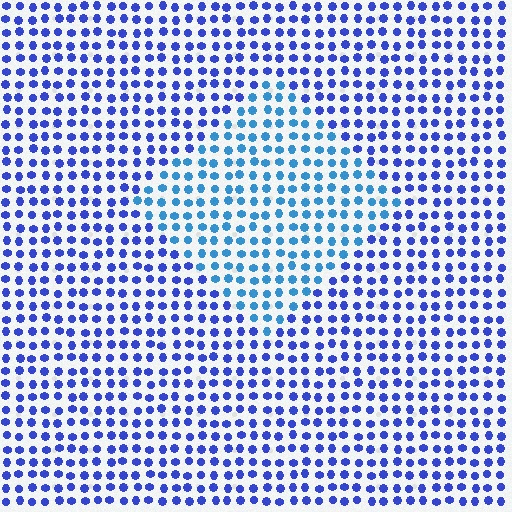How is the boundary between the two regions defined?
The boundary is defined purely by a slight shift in hue (about 30 degrees). Spacing, size, and orientation are identical on both sides.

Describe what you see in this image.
The image is filled with small blue elements in a uniform arrangement. A diamond-shaped region is visible where the elements are tinted to a slightly different hue, forming a subtle color boundary.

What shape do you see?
I see a diamond.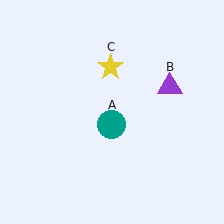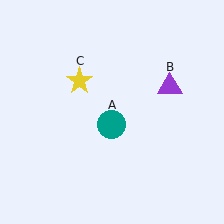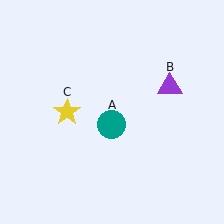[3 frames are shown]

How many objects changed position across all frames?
1 object changed position: yellow star (object C).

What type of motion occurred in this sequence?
The yellow star (object C) rotated counterclockwise around the center of the scene.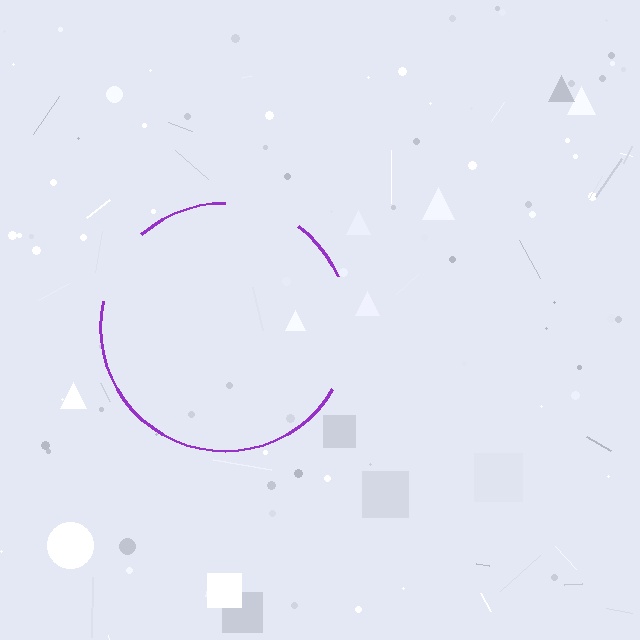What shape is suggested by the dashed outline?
The dashed outline suggests a circle.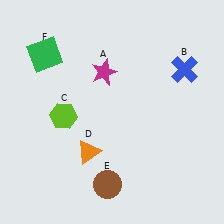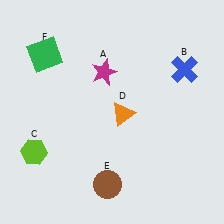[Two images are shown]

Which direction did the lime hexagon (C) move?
The lime hexagon (C) moved down.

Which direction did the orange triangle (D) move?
The orange triangle (D) moved up.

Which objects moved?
The objects that moved are: the lime hexagon (C), the orange triangle (D).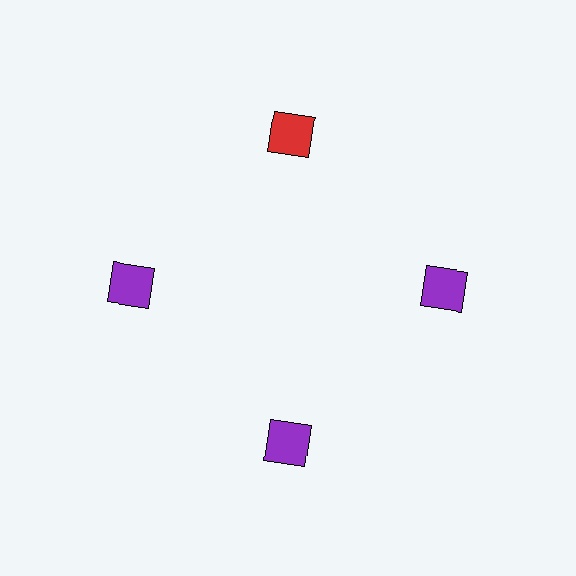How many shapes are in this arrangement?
There are 4 shapes arranged in a ring pattern.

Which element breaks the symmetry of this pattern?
The red square at roughly the 12 o'clock position breaks the symmetry. All other shapes are purple squares.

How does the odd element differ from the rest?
It has a different color: red instead of purple.